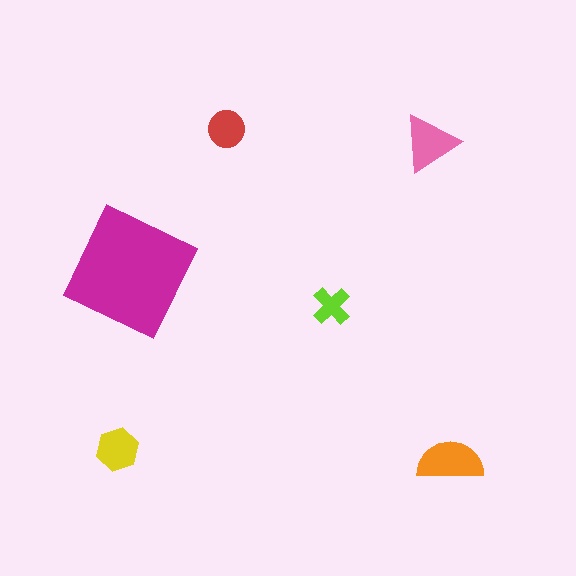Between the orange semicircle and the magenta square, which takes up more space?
The magenta square.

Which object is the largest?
The magenta square.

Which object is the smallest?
The lime cross.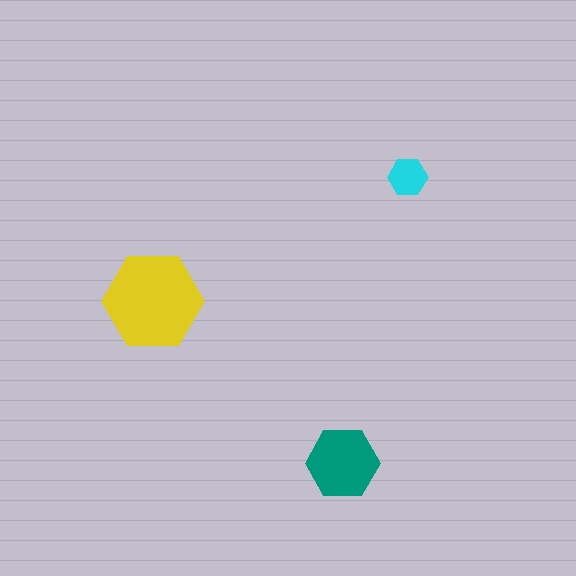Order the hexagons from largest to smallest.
the yellow one, the teal one, the cyan one.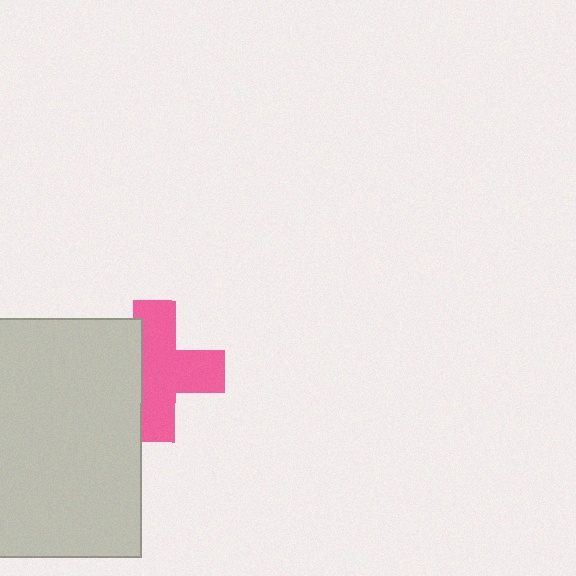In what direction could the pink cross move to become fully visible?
The pink cross could move right. That would shift it out from behind the light gray rectangle entirely.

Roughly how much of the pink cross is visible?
Most of it is visible (roughly 67%).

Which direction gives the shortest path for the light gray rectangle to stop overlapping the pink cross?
Moving left gives the shortest separation.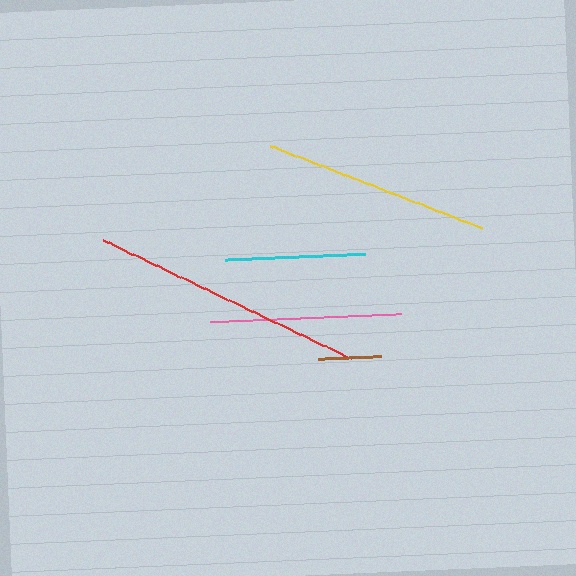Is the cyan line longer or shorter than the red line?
The red line is longer than the cyan line.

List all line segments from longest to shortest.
From longest to shortest: red, yellow, pink, cyan, brown.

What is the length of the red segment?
The red segment is approximately 275 pixels long.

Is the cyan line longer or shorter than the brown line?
The cyan line is longer than the brown line.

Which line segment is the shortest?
The brown line is the shortest at approximately 63 pixels.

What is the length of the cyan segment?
The cyan segment is approximately 140 pixels long.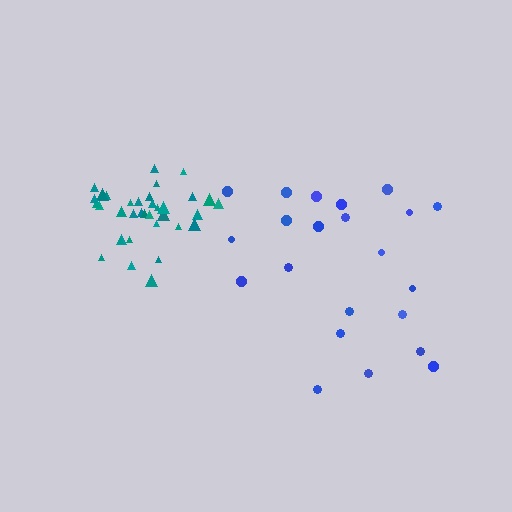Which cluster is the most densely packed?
Teal.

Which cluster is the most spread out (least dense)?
Blue.